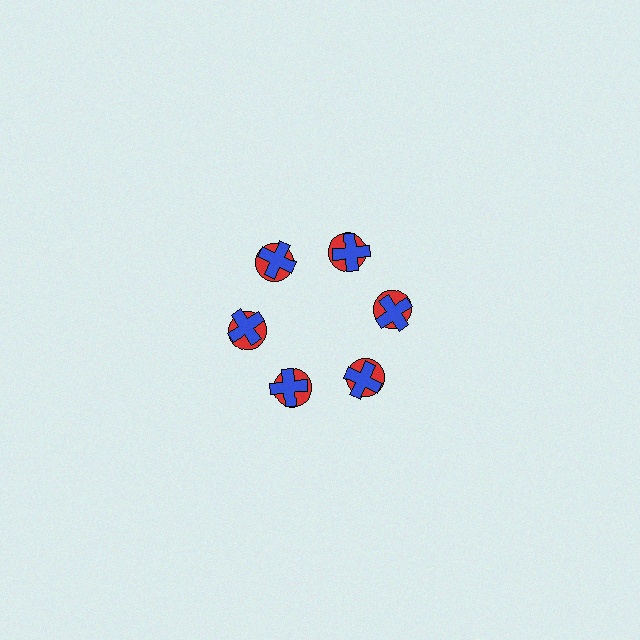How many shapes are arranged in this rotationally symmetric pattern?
There are 12 shapes, arranged in 6 groups of 2.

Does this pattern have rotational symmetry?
Yes, this pattern has 6-fold rotational symmetry. It looks the same after rotating 60 degrees around the center.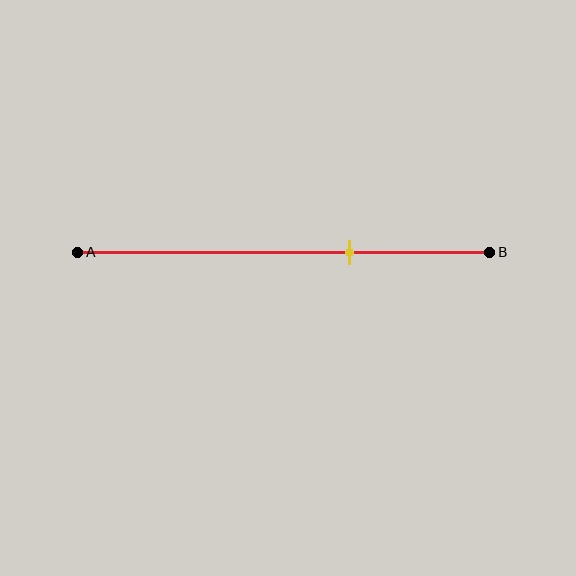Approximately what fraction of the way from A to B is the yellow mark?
The yellow mark is approximately 65% of the way from A to B.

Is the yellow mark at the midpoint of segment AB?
No, the mark is at about 65% from A, not at the 50% midpoint.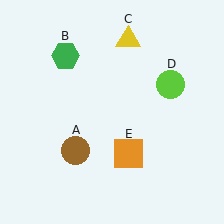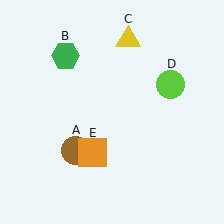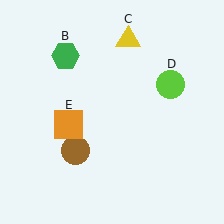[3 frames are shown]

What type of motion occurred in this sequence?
The orange square (object E) rotated clockwise around the center of the scene.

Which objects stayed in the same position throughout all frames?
Brown circle (object A) and green hexagon (object B) and yellow triangle (object C) and lime circle (object D) remained stationary.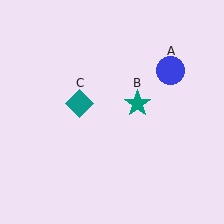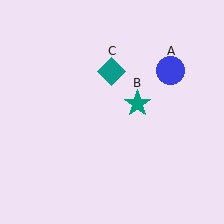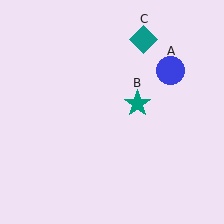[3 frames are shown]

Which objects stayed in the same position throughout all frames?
Blue circle (object A) and teal star (object B) remained stationary.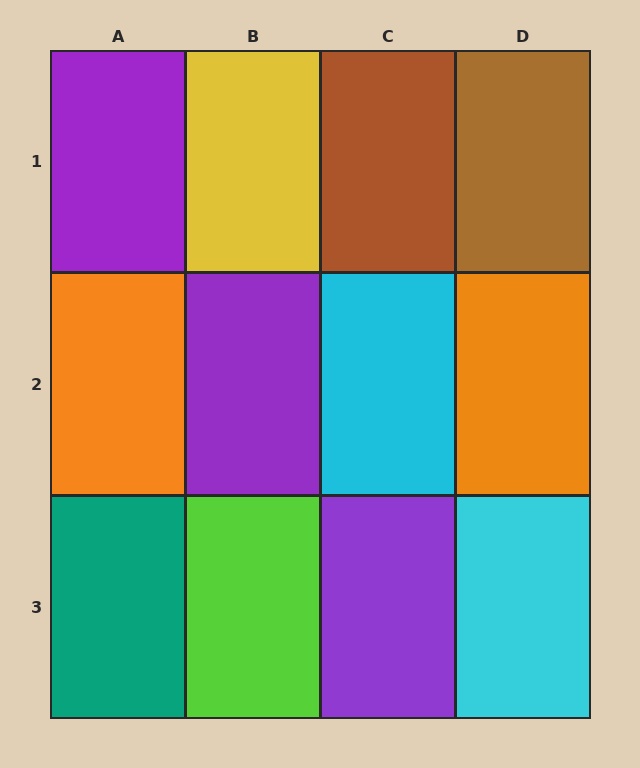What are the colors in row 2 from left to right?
Orange, purple, cyan, orange.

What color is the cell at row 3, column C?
Purple.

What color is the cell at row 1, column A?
Purple.